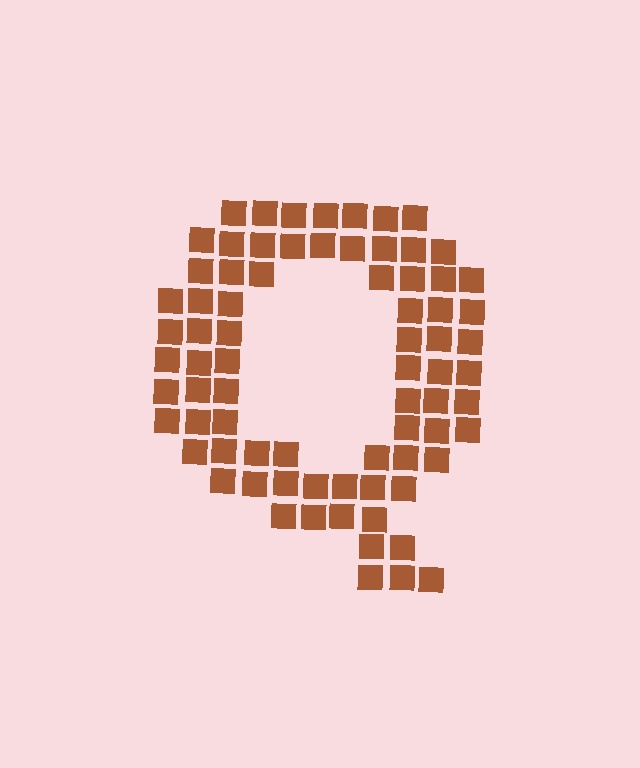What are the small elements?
The small elements are squares.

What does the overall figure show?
The overall figure shows the letter Q.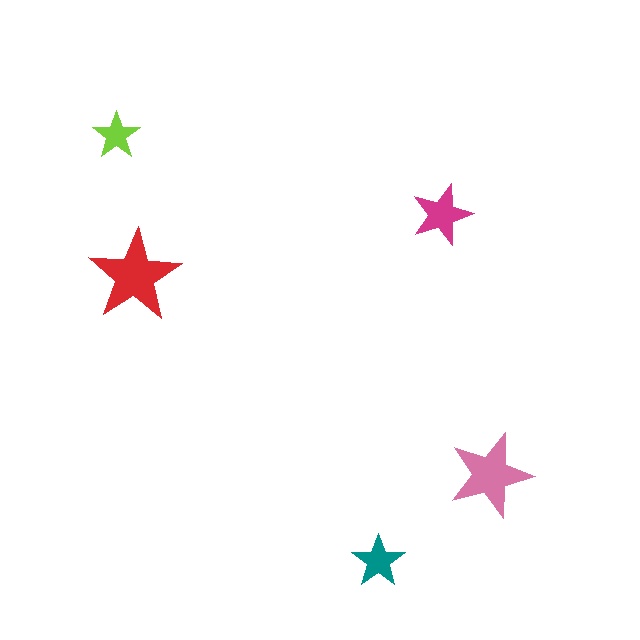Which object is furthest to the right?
The pink star is rightmost.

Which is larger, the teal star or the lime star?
The teal one.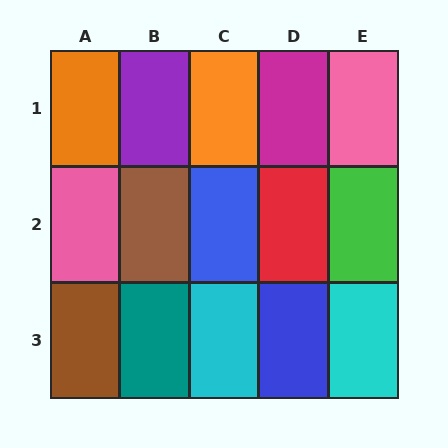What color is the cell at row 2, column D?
Red.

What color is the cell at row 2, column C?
Blue.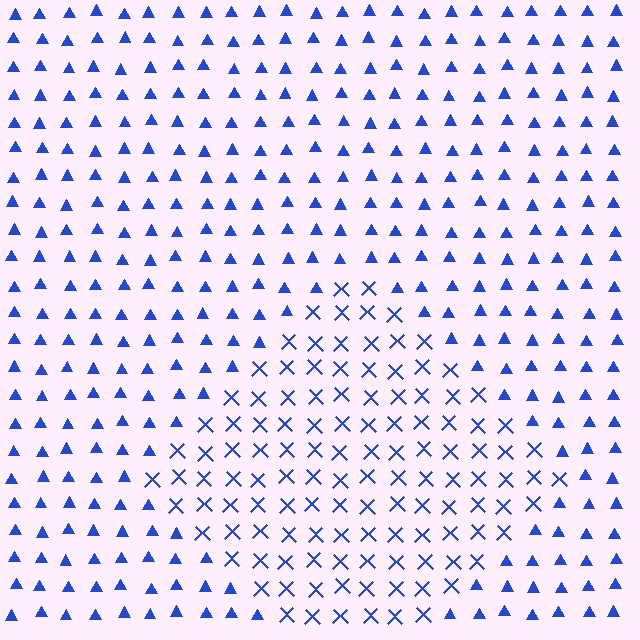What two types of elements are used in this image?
The image uses X marks inside the diamond region and triangles outside it.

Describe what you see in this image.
The image is filled with small blue elements arranged in a uniform grid. A diamond-shaped region contains X marks, while the surrounding area contains triangles. The boundary is defined purely by the change in element shape.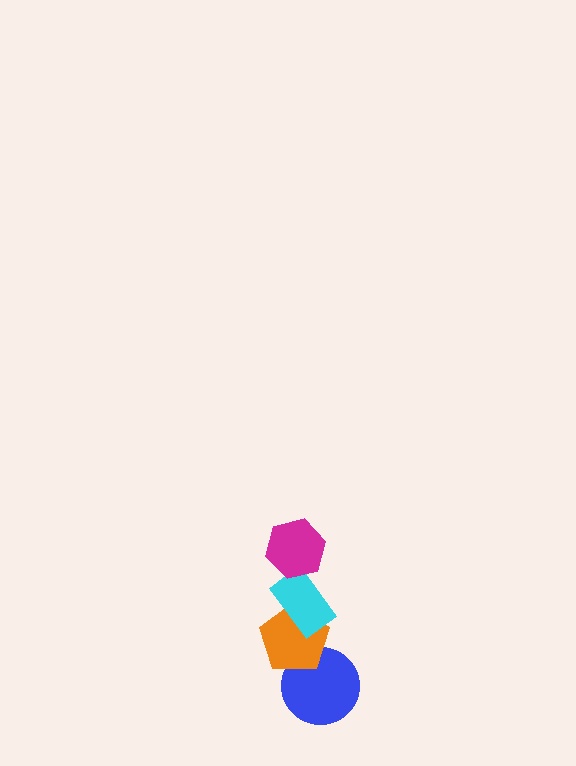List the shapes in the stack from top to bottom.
From top to bottom: the magenta hexagon, the cyan rectangle, the orange pentagon, the blue circle.